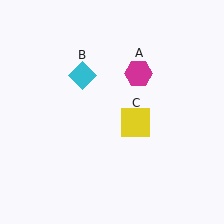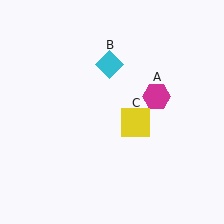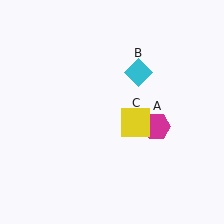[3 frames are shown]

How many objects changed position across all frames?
2 objects changed position: magenta hexagon (object A), cyan diamond (object B).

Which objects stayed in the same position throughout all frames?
Yellow square (object C) remained stationary.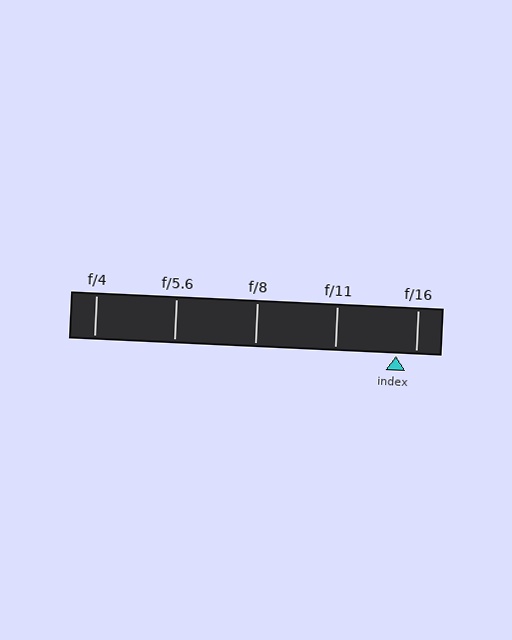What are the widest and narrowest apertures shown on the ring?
The widest aperture shown is f/4 and the narrowest is f/16.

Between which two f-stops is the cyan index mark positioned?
The index mark is between f/11 and f/16.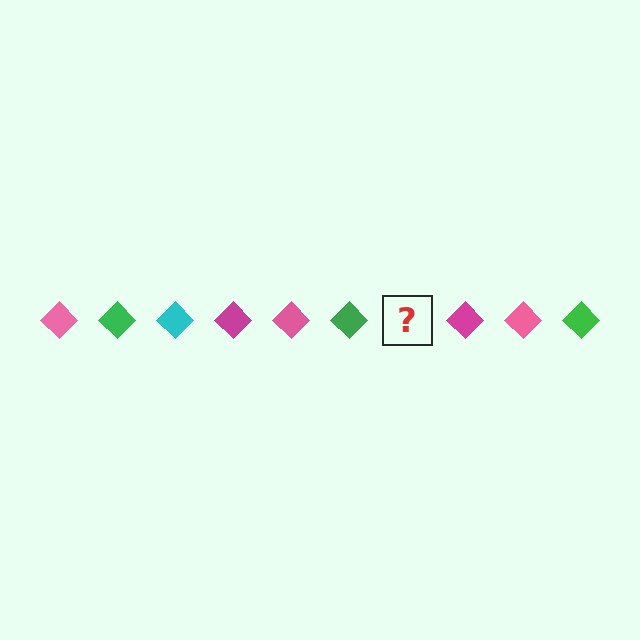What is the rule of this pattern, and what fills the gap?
The rule is that the pattern cycles through pink, green, cyan, magenta diamonds. The gap should be filled with a cyan diamond.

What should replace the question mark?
The question mark should be replaced with a cyan diamond.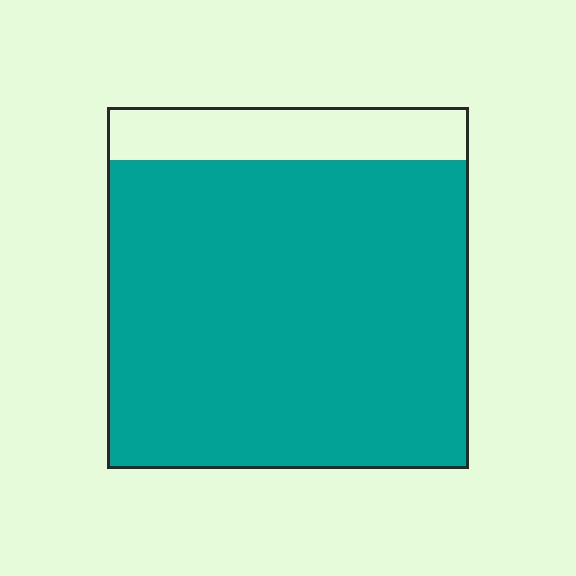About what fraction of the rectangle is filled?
About five sixths (5/6).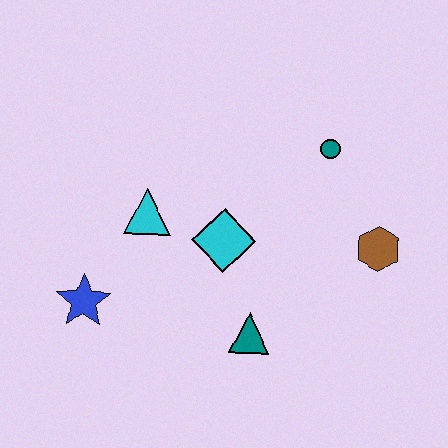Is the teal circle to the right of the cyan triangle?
Yes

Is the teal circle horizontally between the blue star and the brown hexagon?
Yes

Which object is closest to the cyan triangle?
The cyan diamond is closest to the cyan triangle.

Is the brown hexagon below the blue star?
No